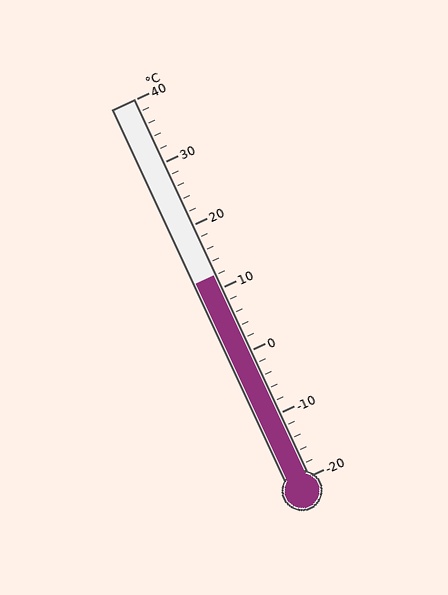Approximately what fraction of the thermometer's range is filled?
The thermometer is filled to approximately 55% of its range.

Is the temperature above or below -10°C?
The temperature is above -10°C.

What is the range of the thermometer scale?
The thermometer scale ranges from -20°C to 40°C.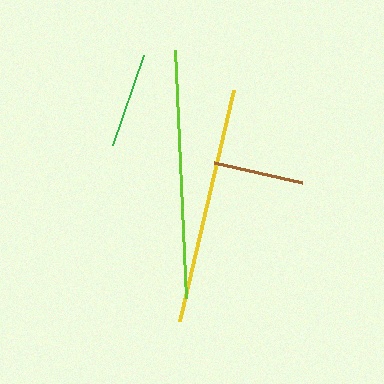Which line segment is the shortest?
The brown line is the shortest at approximately 90 pixels.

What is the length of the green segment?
The green segment is approximately 95 pixels long.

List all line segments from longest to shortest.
From longest to shortest: lime, yellow, green, brown.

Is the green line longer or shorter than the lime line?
The lime line is longer than the green line.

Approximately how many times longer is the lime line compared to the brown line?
The lime line is approximately 2.8 times the length of the brown line.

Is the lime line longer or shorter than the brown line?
The lime line is longer than the brown line.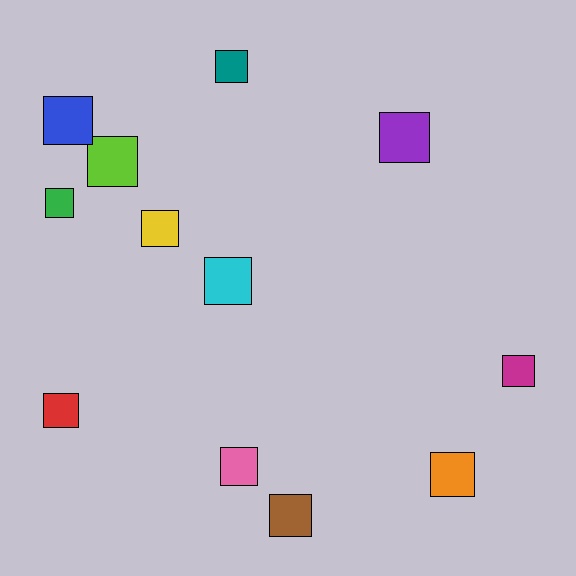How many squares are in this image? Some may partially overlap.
There are 12 squares.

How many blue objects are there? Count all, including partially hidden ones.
There is 1 blue object.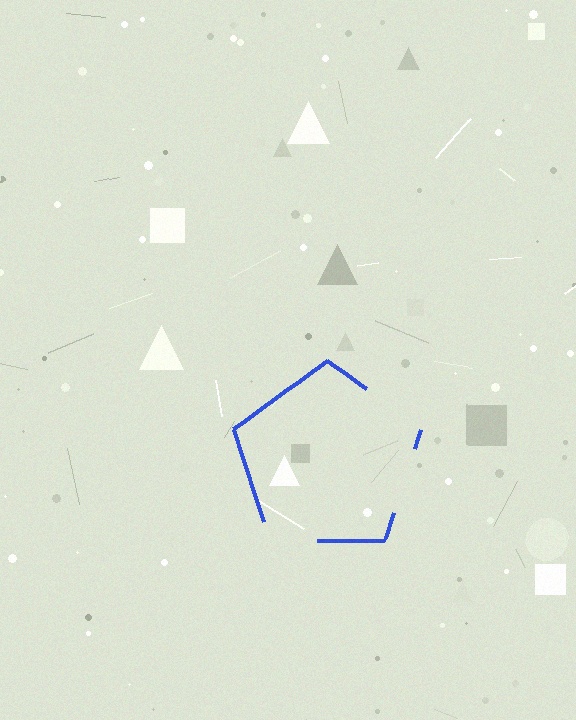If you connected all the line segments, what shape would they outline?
They would outline a pentagon.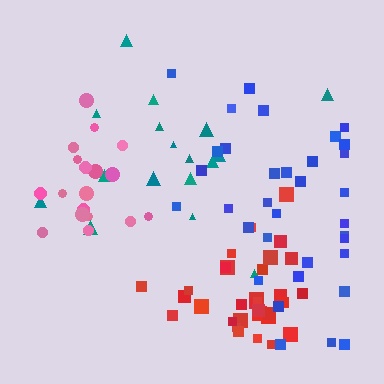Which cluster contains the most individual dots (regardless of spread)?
Blue (35).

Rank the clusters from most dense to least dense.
red, pink, blue, teal.